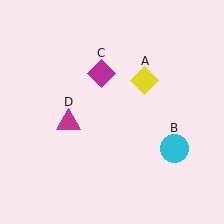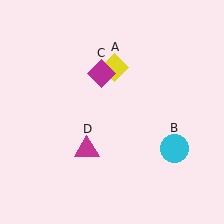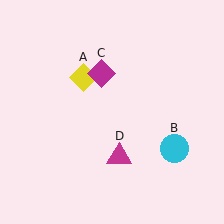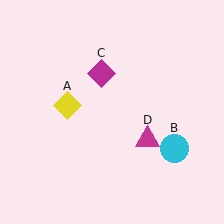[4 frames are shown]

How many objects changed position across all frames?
2 objects changed position: yellow diamond (object A), magenta triangle (object D).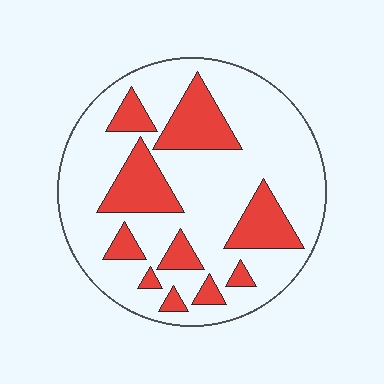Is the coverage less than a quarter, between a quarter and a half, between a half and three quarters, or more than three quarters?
Between a quarter and a half.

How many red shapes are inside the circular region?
10.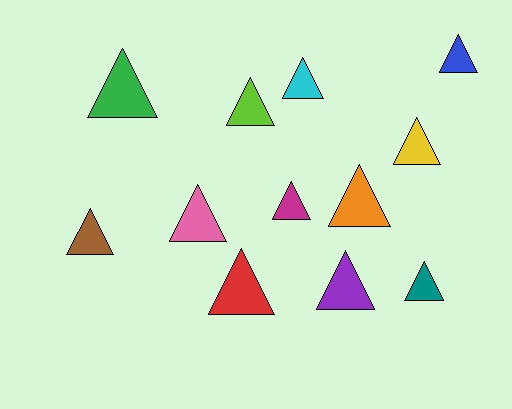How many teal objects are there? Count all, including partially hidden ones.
There is 1 teal object.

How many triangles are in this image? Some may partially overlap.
There are 12 triangles.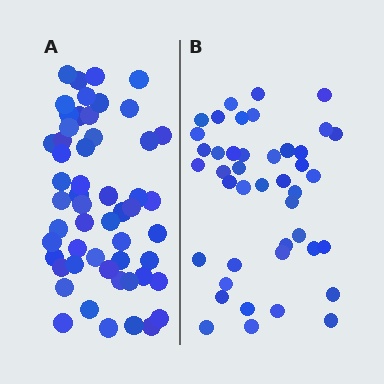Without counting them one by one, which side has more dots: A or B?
Region A (the left region) has more dots.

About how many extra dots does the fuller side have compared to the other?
Region A has roughly 12 or so more dots than region B.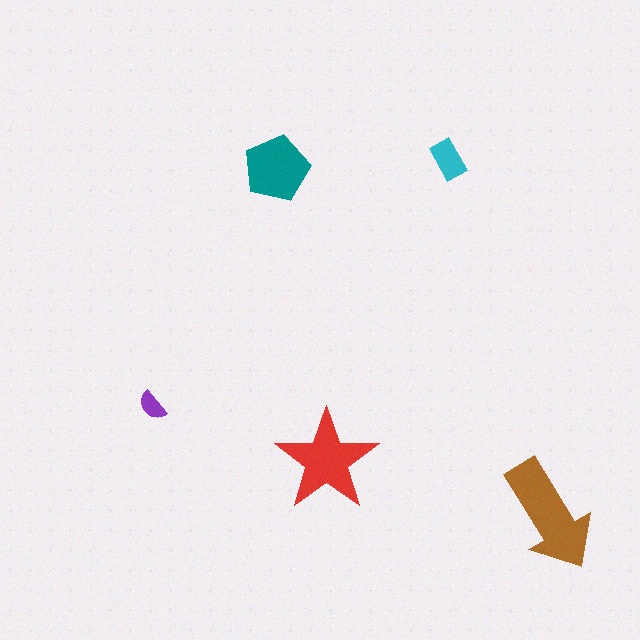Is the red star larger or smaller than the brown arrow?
Smaller.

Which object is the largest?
The brown arrow.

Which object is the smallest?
The purple semicircle.